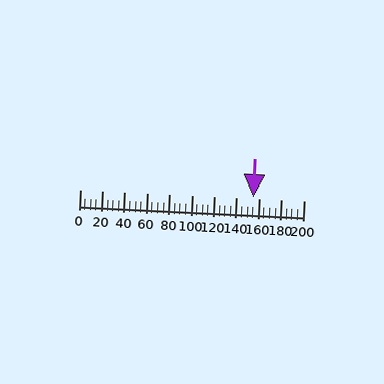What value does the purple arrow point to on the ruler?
The purple arrow points to approximately 155.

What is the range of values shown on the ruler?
The ruler shows values from 0 to 200.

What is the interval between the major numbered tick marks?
The major tick marks are spaced 20 units apart.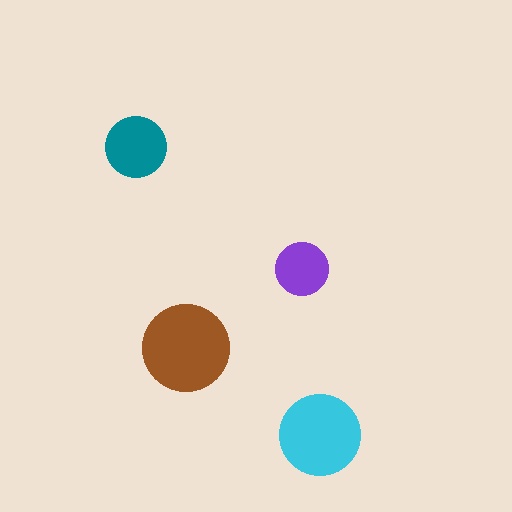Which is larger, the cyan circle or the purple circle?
The cyan one.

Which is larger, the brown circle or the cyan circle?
The brown one.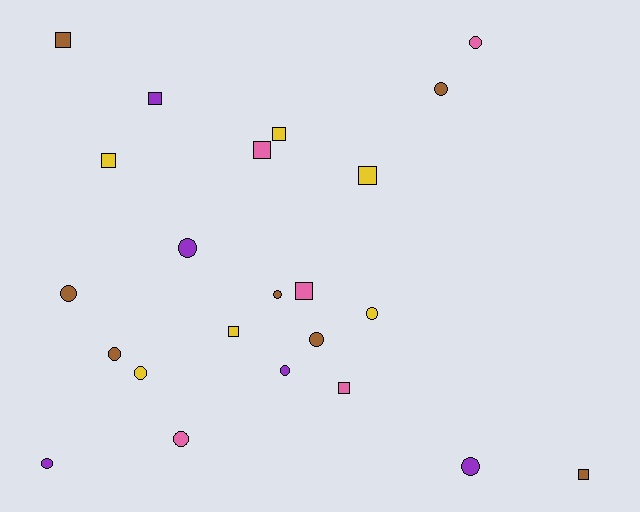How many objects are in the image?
There are 23 objects.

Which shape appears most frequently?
Circle, with 13 objects.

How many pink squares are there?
There are 3 pink squares.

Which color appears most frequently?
Brown, with 7 objects.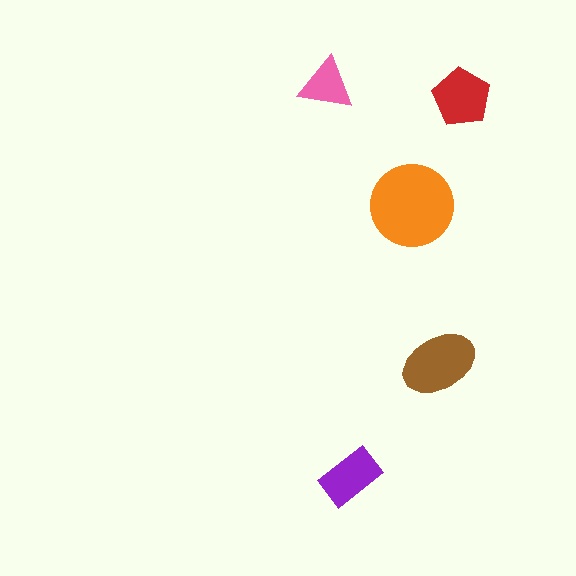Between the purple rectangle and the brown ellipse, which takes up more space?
The brown ellipse.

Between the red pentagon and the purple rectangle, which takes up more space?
The red pentagon.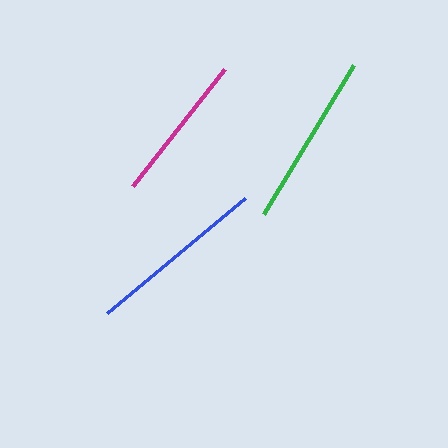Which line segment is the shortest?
The magenta line is the shortest at approximately 149 pixels.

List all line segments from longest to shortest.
From longest to shortest: blue, green, magenta.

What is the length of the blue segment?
The blue segment is approximately 179 pixels long.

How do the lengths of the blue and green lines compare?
The blue and green lines are approximately the same length.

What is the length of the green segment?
The green segment is approximately 174 pixels long.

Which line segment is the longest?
The blue line is the longest at approximately 179 pixels.